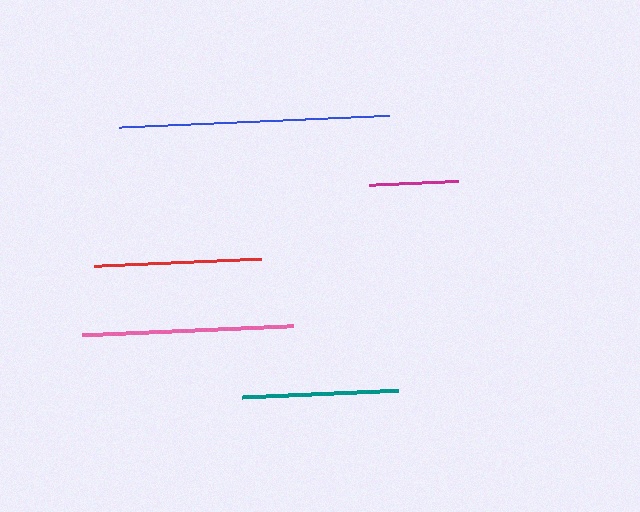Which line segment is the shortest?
The magenta line is the shortest at approximately 90 pixels.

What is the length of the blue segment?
The blue segment is approximately 270 pixels long.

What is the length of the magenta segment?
The magenta segment is approximately 90 pixels long.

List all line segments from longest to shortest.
From longest to shortest: blue, pink, red, teal, magenta.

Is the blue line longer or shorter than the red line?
The blue line is longer than the red line.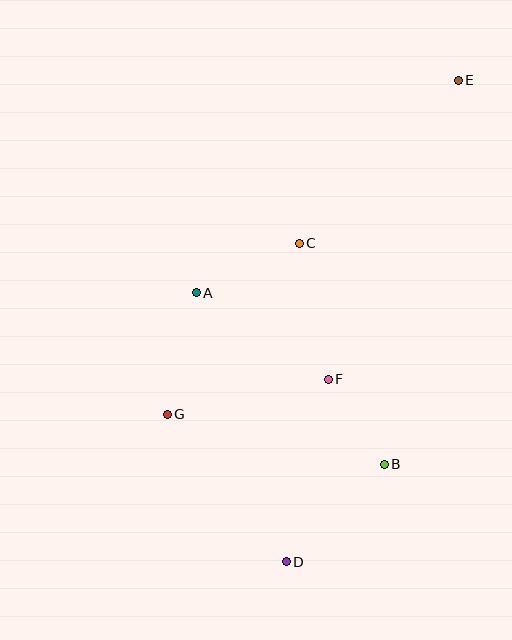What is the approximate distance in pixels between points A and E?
The distance between A and E is approximately 337 pixels.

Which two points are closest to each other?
Points B and F are closest to each other.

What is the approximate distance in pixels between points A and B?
The distance between A and B is approximately 255 pixels.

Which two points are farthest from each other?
Points D and E are farthest from each other.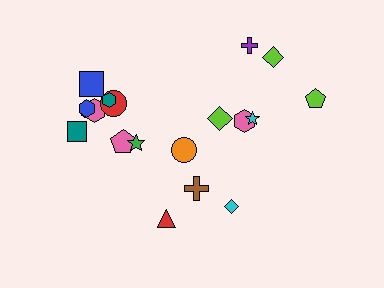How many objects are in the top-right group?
There are 6 objects.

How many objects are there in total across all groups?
There are 19 objects.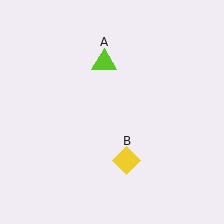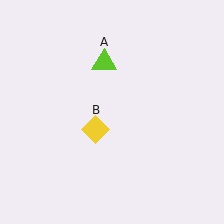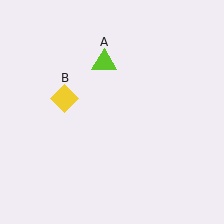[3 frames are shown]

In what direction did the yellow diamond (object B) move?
The yellow diamond (object B) moved up and to the left.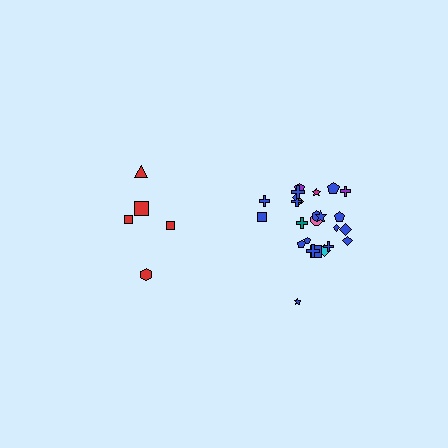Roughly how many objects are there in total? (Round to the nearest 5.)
Roughly 30 objects in total.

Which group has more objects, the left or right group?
The right group.